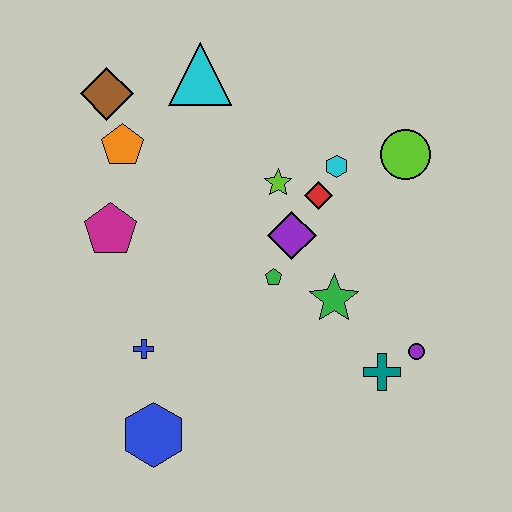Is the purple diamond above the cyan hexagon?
No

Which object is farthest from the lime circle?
The blue hexagon is farthest from the lime circle.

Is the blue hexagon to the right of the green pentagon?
No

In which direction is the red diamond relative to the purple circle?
The red diamond is above the purple circle.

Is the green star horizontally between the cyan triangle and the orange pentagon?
No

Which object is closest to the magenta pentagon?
The orange pentagon is closest to the magenta pentagon.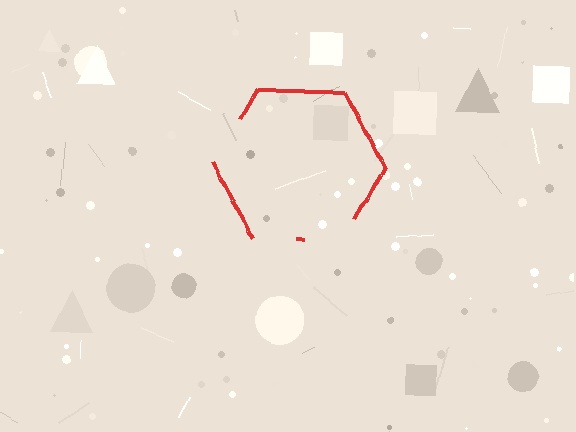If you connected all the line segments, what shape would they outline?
They would outline a hexagon.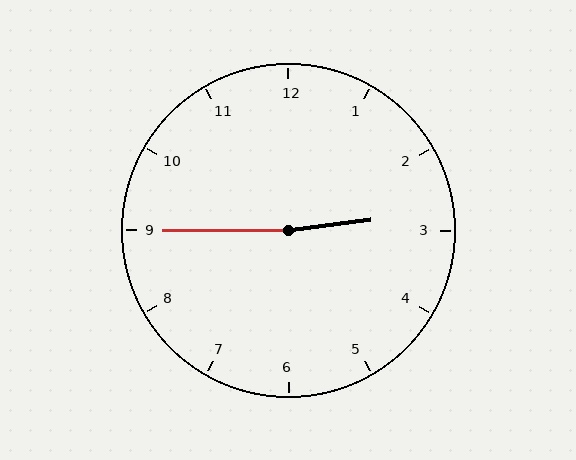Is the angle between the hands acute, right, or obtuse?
It is obtuse.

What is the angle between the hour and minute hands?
Approximately 172 degrees.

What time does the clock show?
2:45.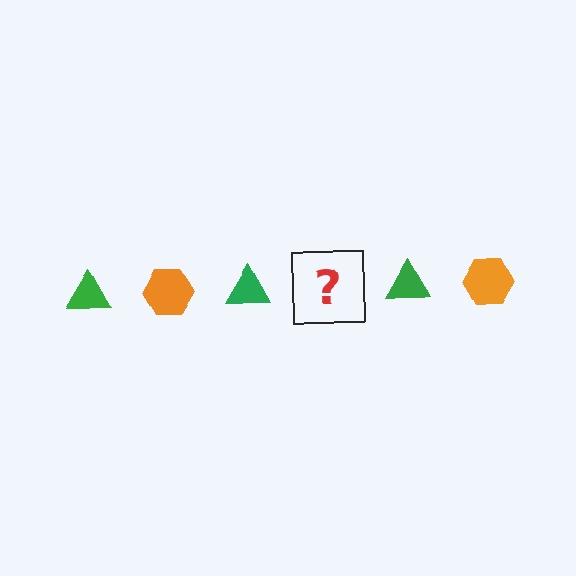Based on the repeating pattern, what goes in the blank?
The blank should be an orange hexagon.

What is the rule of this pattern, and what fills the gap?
The rule is that the pattern alternates between green triangle and orange hexagon. The gap should be filled with an orange hexagon.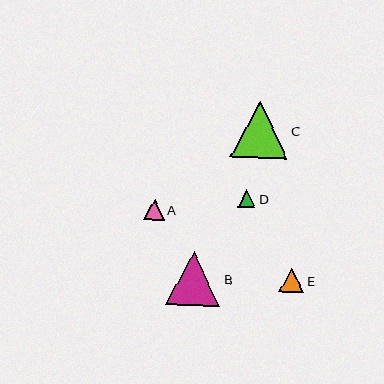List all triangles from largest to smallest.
From largest to smallest: C, B, E, A, D.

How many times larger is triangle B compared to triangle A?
Triangle B is approximately 2.7 times the size of triangle A.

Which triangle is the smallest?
Triangle D is the smallest with a size of approximately 18 pixels.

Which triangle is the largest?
Triangle C is the largest with a size of approximately 57 pixels.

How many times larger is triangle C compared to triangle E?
Triangle C is approximately 2.3 times the size of triangle E.